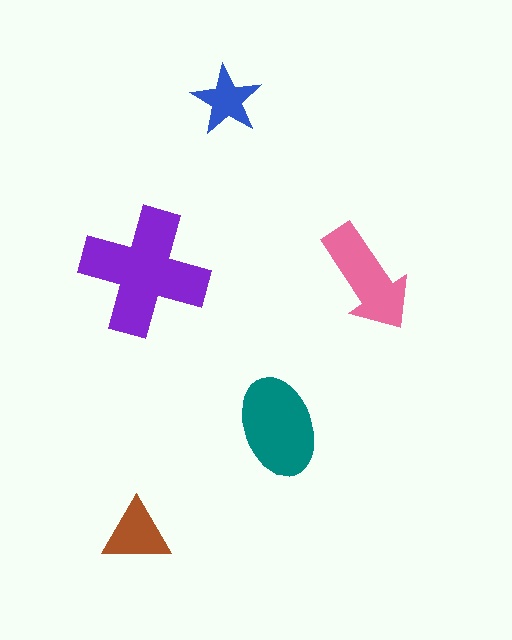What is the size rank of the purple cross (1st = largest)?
1st.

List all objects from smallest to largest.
The blue star, the brown triangle, the pink arrow, the teal ellipse, the purple cross.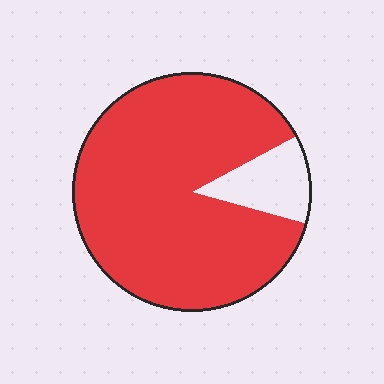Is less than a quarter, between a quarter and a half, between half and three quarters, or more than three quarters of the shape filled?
More than three quarters.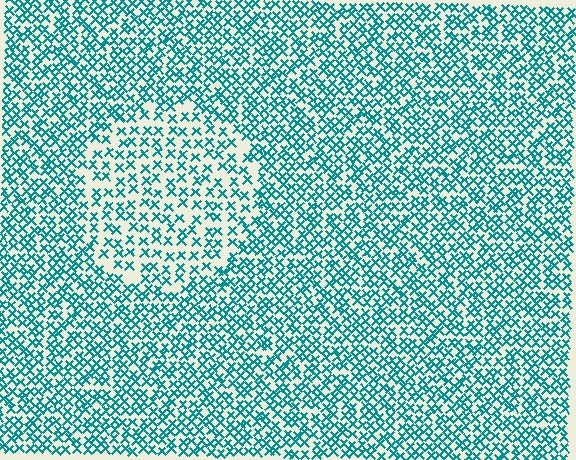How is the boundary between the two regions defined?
The boundary is defined by a change in element density (approximately 1.7x ratio). All elements are the same color, size, and shape.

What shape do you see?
I see a circle.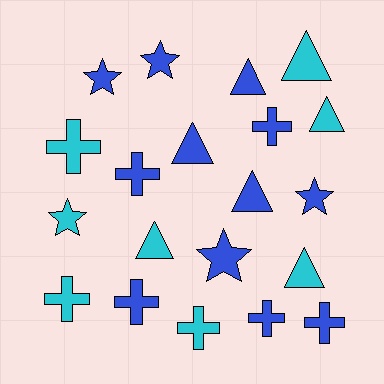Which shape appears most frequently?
Cross, with 8 objects.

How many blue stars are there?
There are 4 blue stars.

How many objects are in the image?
There are 20 objects.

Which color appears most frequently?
Blue, with 12 objects.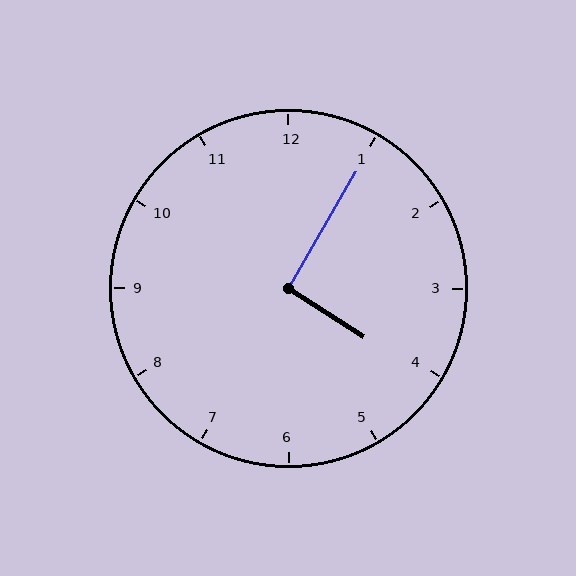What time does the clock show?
4:05.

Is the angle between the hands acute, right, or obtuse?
It is right.